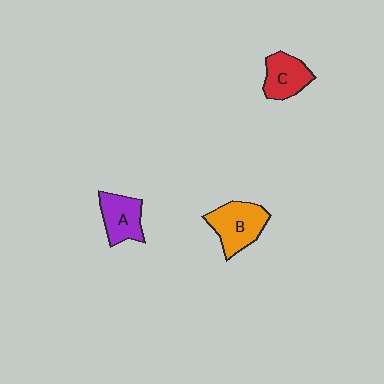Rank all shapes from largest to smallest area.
From largest to smallest: B (orange), A (purple), C (red).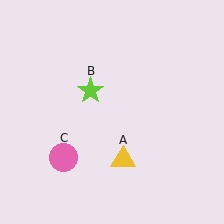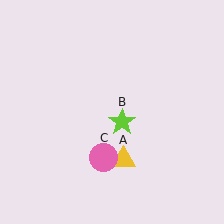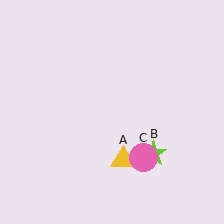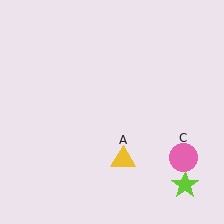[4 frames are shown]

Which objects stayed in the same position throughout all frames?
Yellow triangle (object A) remained stationary.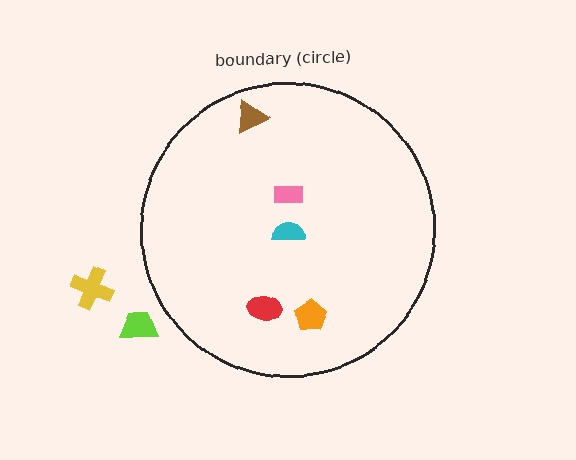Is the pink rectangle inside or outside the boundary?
Inside.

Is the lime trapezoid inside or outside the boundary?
Outside.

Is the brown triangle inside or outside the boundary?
Inside.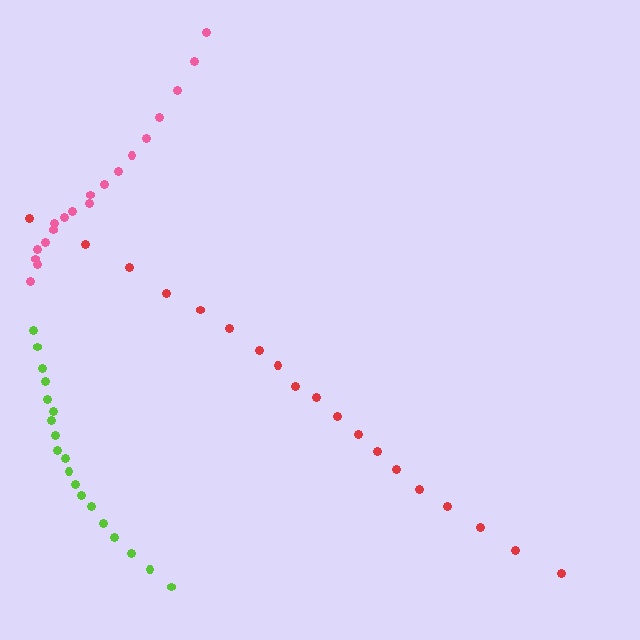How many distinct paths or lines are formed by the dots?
There are 3 distinct paths.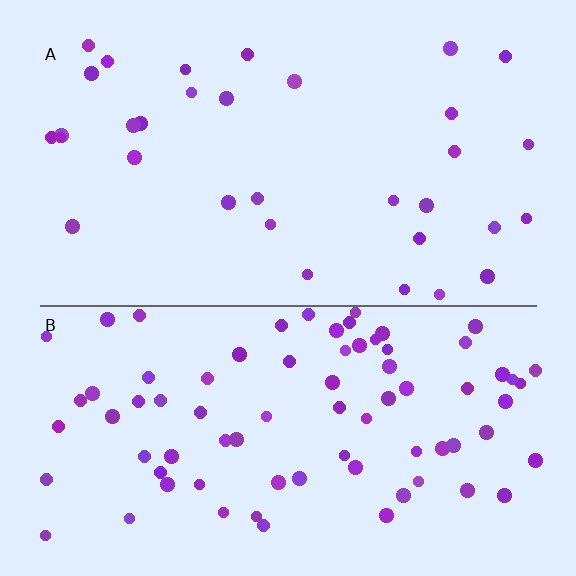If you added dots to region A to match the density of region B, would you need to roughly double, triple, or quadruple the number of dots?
Approximately double.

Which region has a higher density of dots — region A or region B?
B (the bottom).